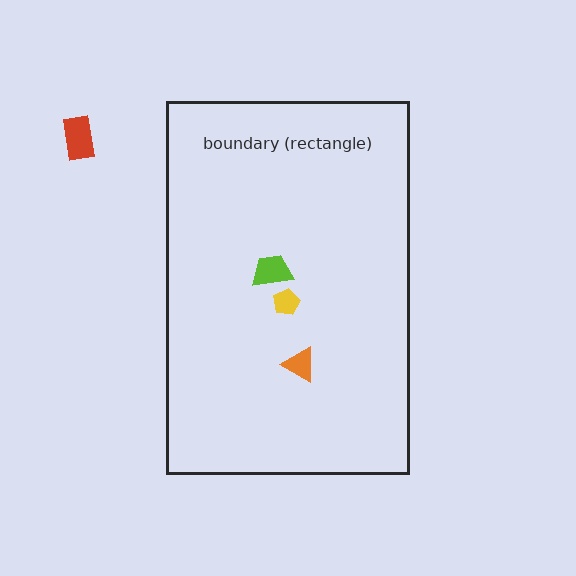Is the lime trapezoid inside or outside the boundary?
Inside.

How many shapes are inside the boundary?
3 inside, 1 outside.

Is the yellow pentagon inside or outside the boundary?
Inside.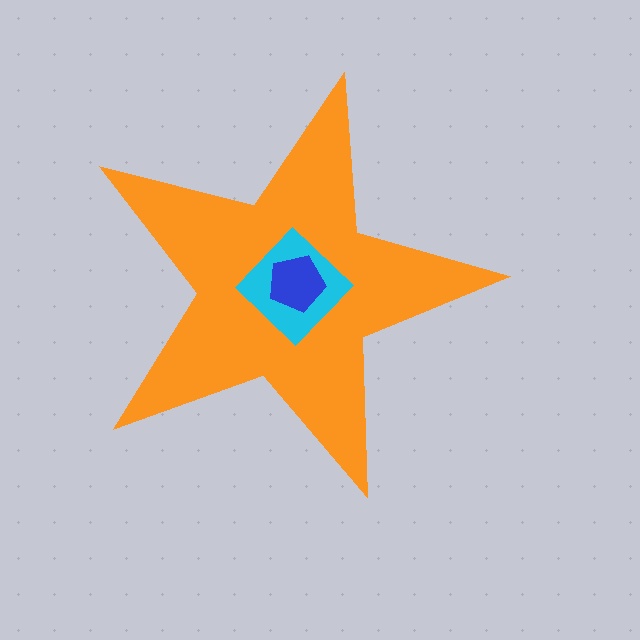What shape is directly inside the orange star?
The cyan diamond.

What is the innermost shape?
The blue pentagon.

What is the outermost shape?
The orange star.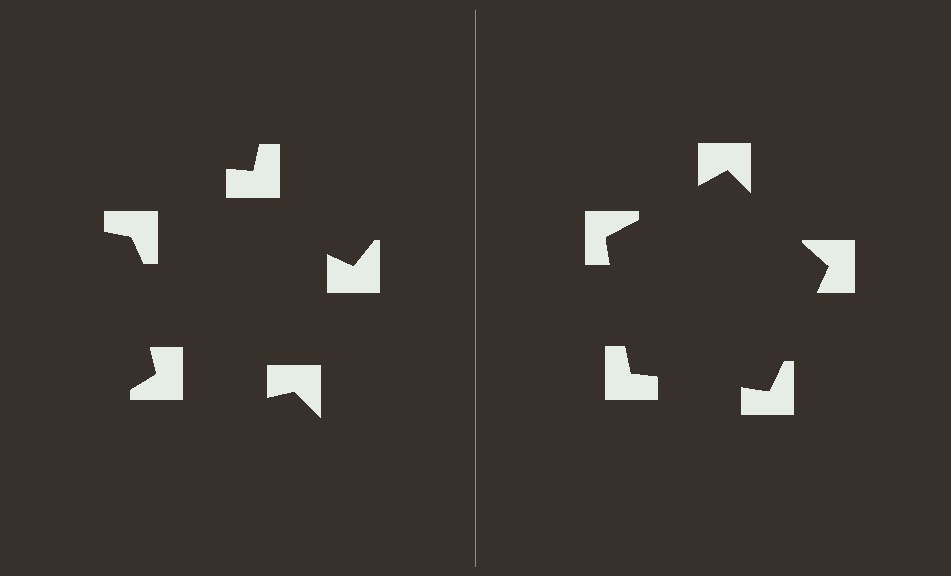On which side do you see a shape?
An illusory pentagon appears on the right side. On the left side the wedge cuts are rotated, so no coherent shape forms.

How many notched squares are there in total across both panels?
10 — 5 on each side.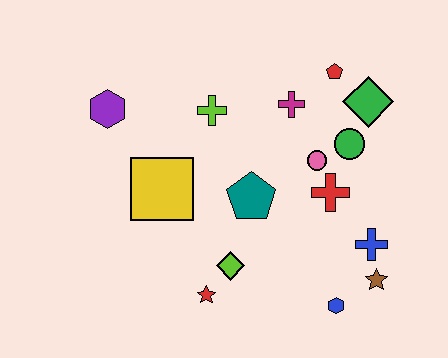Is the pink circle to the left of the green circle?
Yes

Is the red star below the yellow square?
Yes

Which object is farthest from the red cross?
The purple hexagon is farthest from the red cross.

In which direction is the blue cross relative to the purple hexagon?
The blue cross is to the right of the purple hexagon.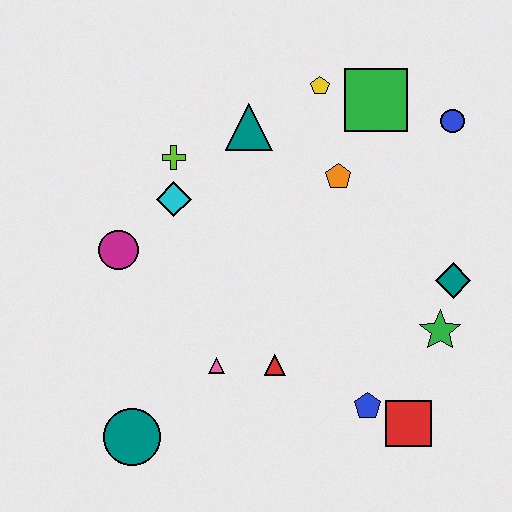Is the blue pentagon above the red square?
Yes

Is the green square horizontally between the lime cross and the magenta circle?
No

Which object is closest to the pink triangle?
The red triangle is closest to the pink triangle.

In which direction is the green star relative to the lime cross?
The green star is to the right of the lime cross.